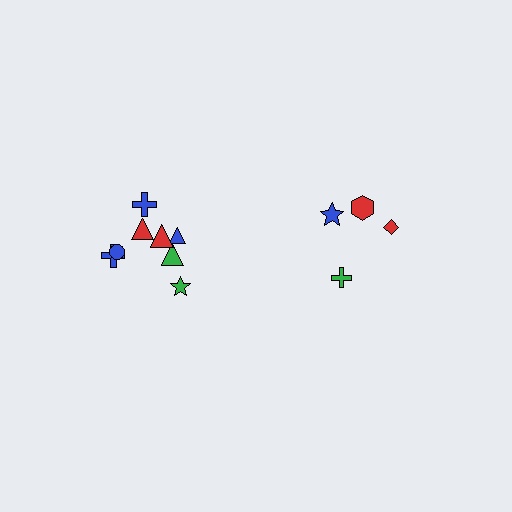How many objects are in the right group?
There are 4 objects.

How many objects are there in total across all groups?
There are 12 objects.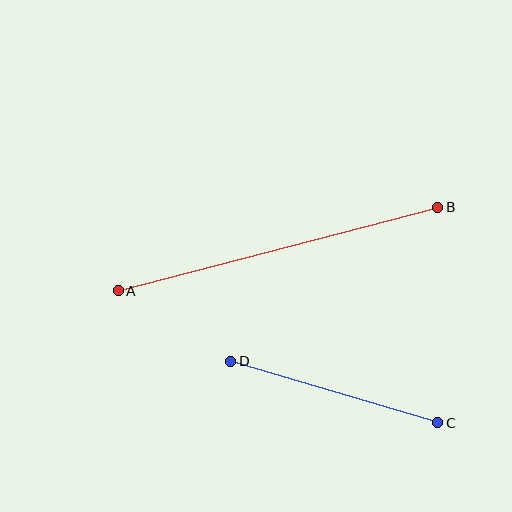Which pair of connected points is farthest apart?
Points A and B are farthest apart.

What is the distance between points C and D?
The distance is approximately 215 pixels.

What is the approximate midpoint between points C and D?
The midpoint is at approximately (334, 392) pixels.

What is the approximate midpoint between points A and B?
The midpoint is at approximately (278, 249) pixels.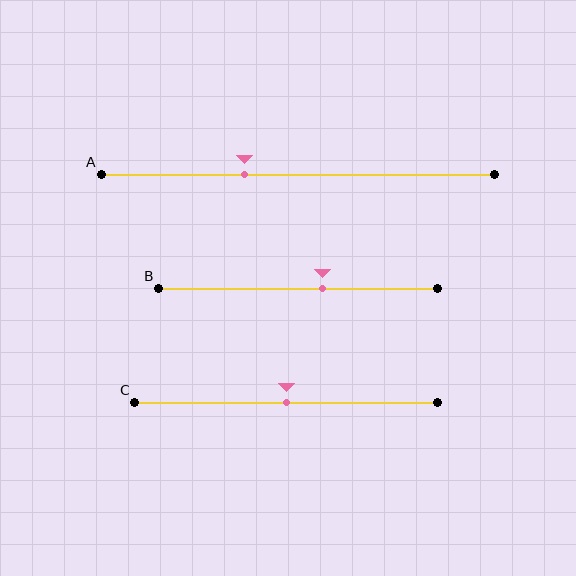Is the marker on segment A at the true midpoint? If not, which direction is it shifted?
No, the marker on segment A is shifted to the left by about 13% of the segment length.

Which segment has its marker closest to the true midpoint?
Segment C has its marker closest to the true midpoint.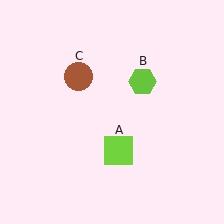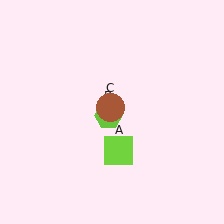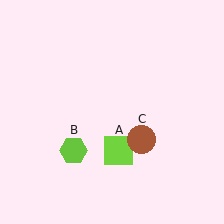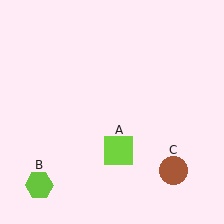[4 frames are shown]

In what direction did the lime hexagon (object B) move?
The lime hexagon (object B) moved down and to the left.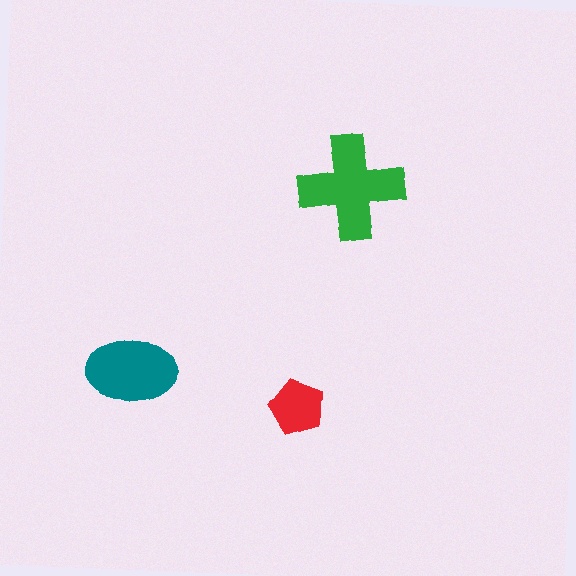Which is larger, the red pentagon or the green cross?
The green cross.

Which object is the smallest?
The red pentagon.